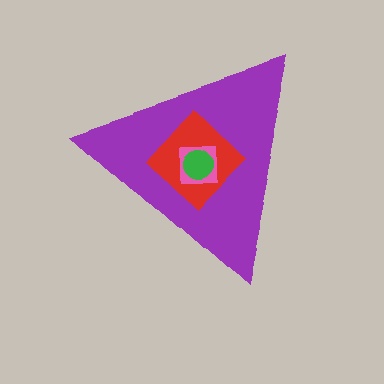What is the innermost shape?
The green circle.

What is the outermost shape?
The purple triangle.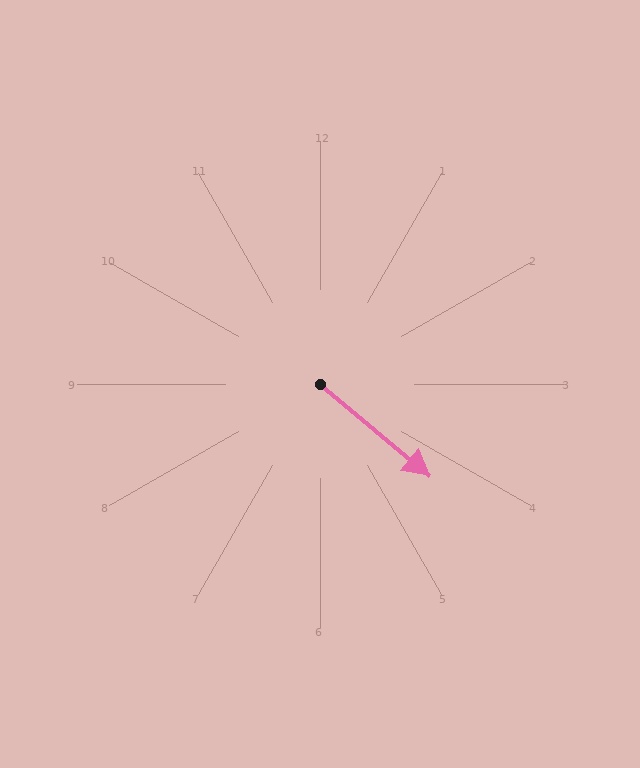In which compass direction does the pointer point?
Southeast.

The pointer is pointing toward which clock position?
Roughly 4 o'clock.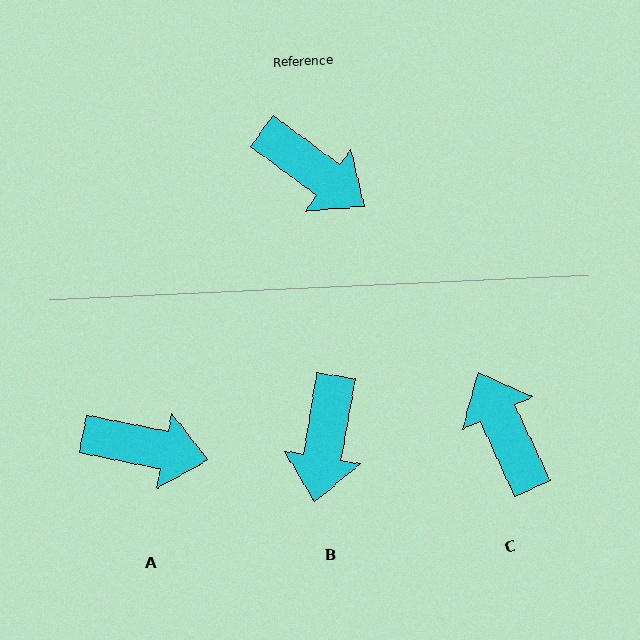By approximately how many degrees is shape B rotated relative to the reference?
Approximately 63 degrees clockwise.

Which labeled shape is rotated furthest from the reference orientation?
C, about 151 degrees away.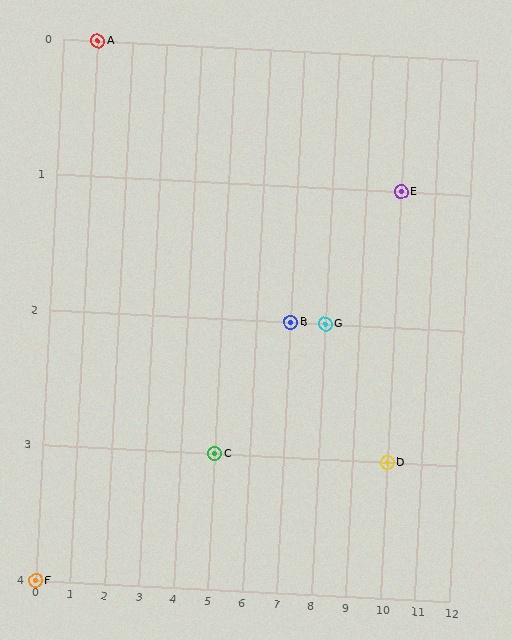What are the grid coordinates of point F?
Point F is at grid coordinates (0, 4).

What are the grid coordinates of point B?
Point B is at grid coordinates (7, 2).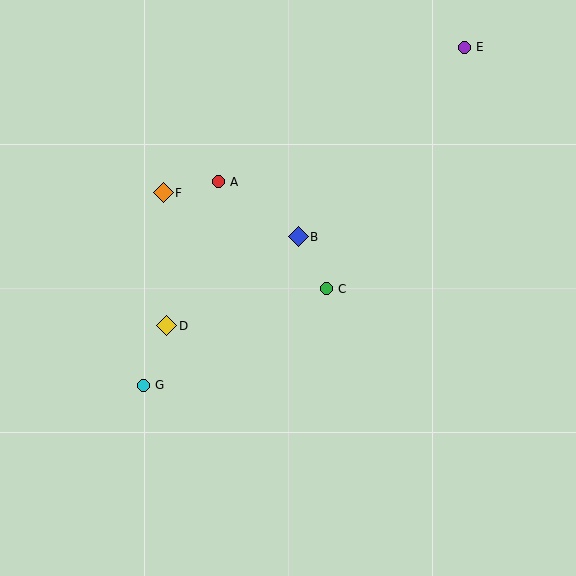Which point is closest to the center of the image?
Point C at (326, 289) is closest to the center.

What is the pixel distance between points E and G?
The distance between E and G is 466 pixels.